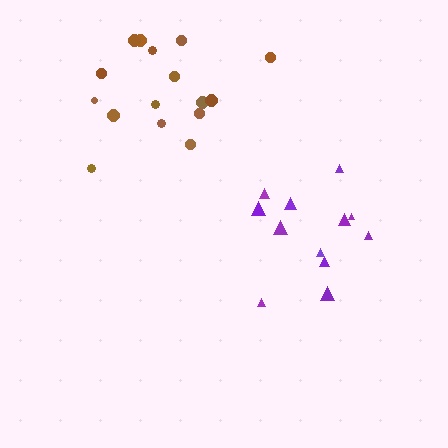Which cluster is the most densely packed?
Purple.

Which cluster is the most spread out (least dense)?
Brown.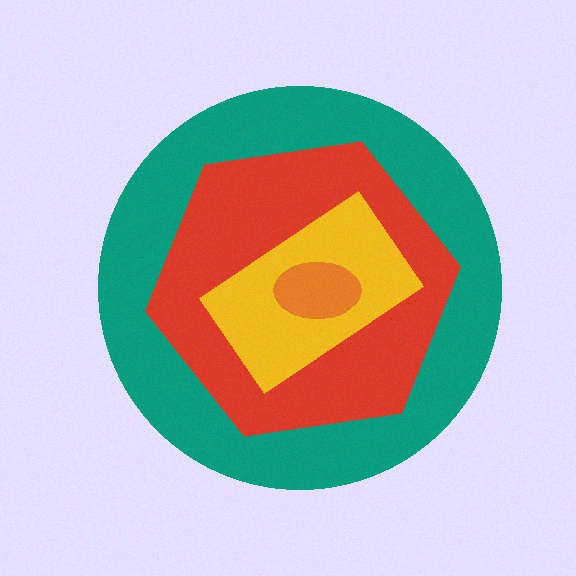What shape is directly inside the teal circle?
The red hexagon.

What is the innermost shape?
The orange ellipse.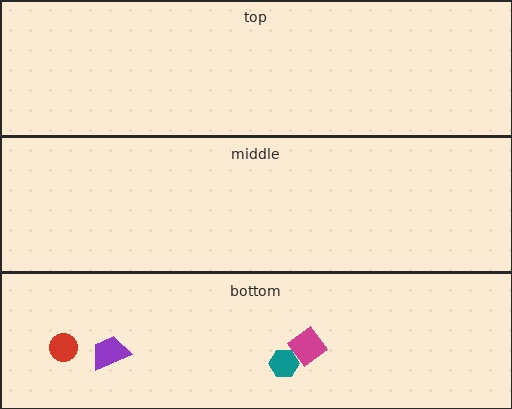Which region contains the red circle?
The bottom region.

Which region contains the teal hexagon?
The bottom region.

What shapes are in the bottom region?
The teal hexagon, the purple trapezoid, the magenta diamond, the red circle.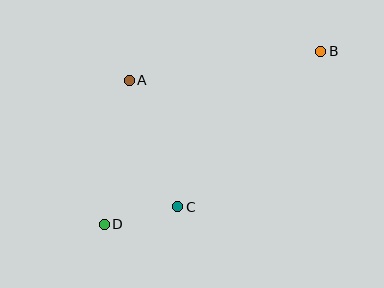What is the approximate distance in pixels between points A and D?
The distance between A and D is approximately 146 pixels.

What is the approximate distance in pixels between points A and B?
The distance between A and B is approximately 193 pixels.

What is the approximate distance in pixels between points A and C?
The distance between A and C is approximately 135 pixels.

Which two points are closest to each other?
Points C and D are closest to each other.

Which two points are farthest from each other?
Points B and D are farthest from each other.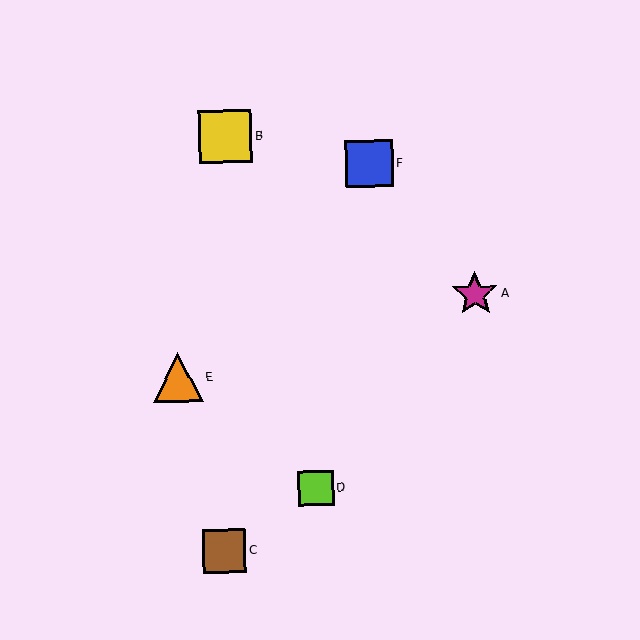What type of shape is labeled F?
Shape F is a blue square.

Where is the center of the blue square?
The center of the blue square is at (369, 164).